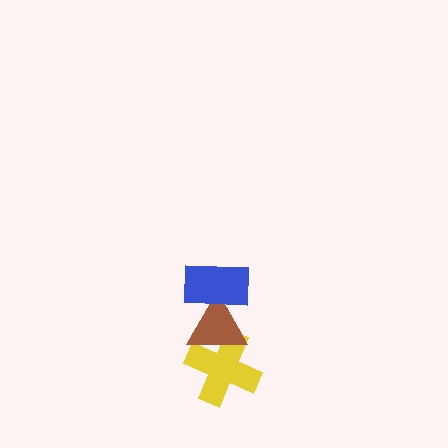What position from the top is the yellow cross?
The yellow cross is 3rd from the top.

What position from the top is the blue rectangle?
The blue rectangle is 1st from the top.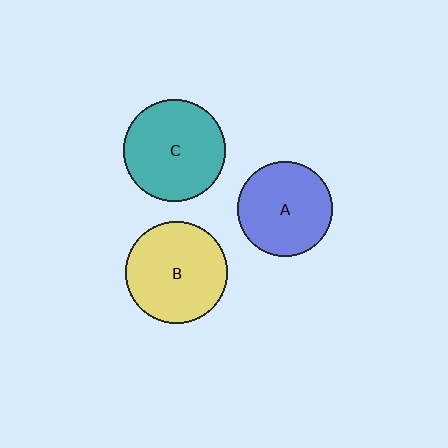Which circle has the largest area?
Circle C (teal).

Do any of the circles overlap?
No, none of the circles overlap.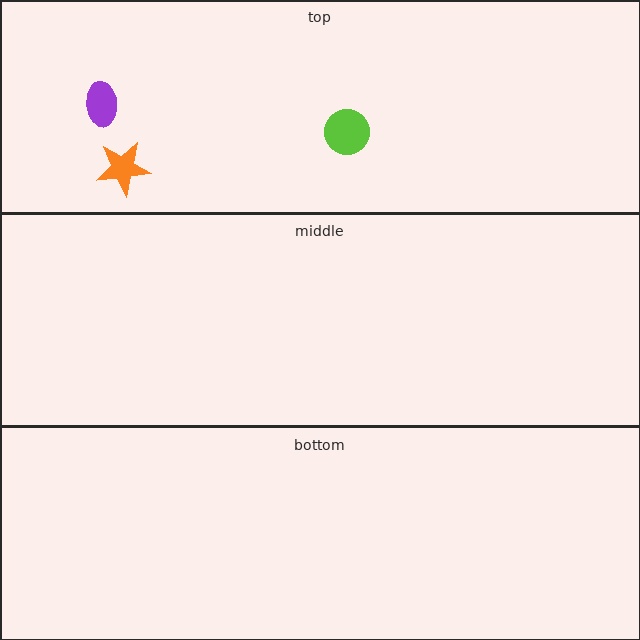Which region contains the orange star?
The top region.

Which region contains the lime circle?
The top region.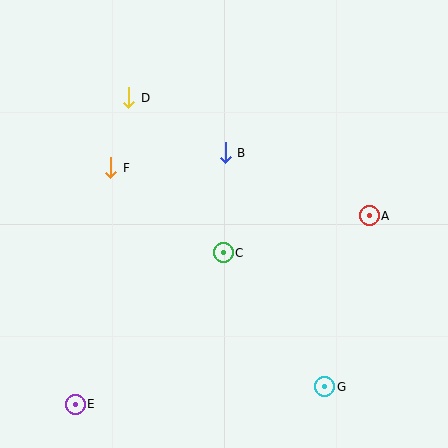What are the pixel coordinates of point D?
Point D is at (129, 98).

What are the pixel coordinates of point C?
Point C is at (223, 253).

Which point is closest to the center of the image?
Point C at (223, 253) is closest to the center.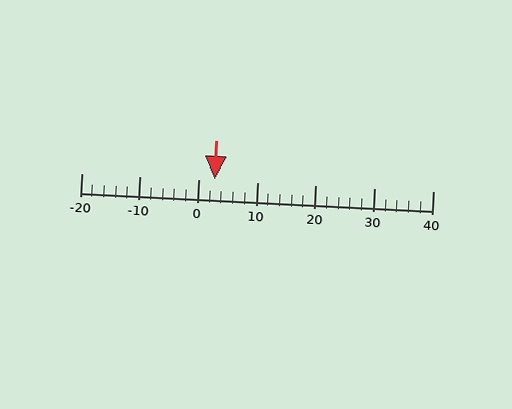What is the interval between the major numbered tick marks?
The major tick marks are spaced 10 units apart.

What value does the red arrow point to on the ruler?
The red arrow points to approximately 3.